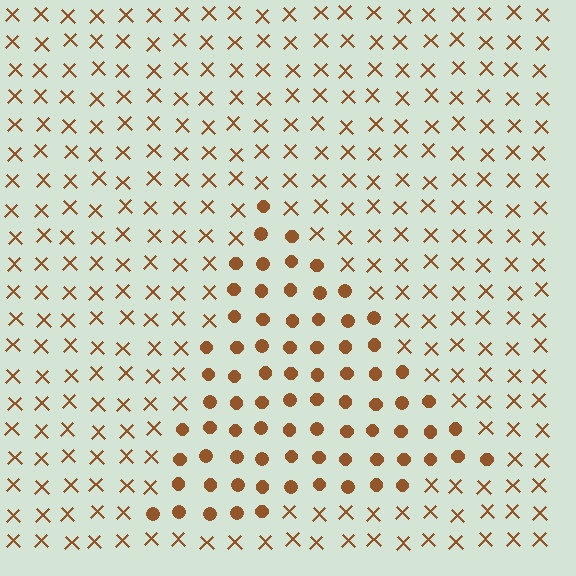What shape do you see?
I see a triangle.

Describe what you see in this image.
The image is filled with small brown elements arranged in a uniform grid. A triangle-shaped region contains circles, while the surrounding area contains X marks. The boundary is defined purely by the change in element shape.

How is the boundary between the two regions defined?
The boundary is defined by a change in element shape: circles inside vs. X marks outside. All elements share the same color and spacing.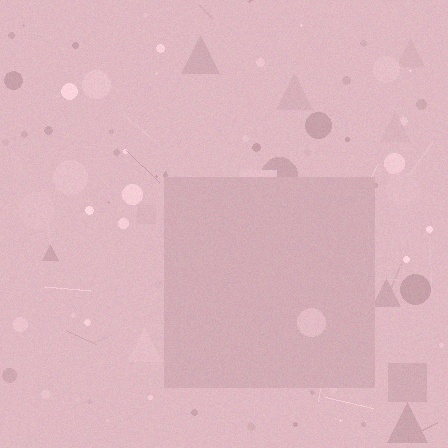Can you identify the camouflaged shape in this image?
The camouflaged shape is a square.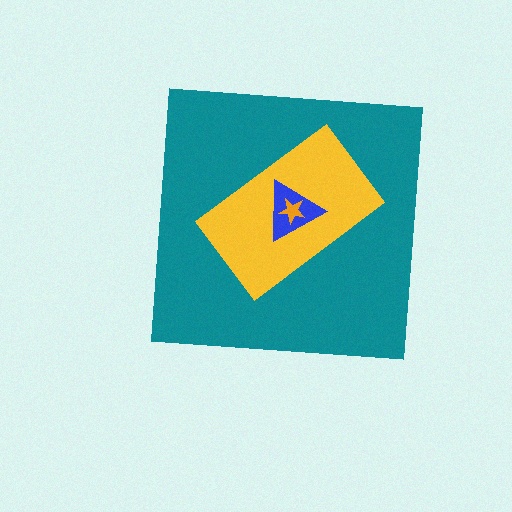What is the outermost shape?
The teal square.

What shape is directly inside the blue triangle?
The orange star.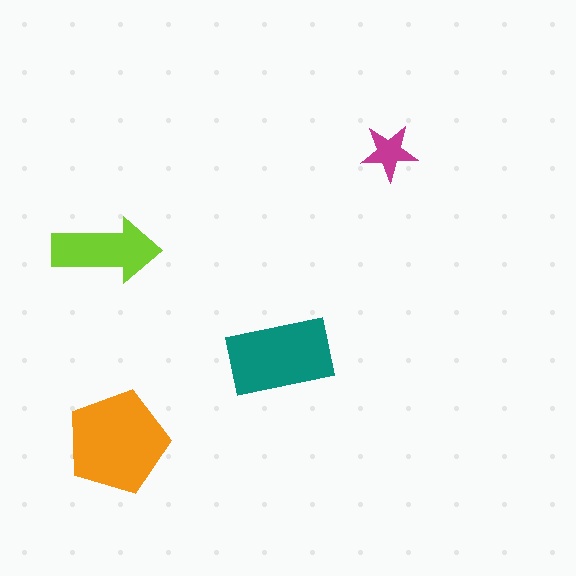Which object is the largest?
The orange pentagon.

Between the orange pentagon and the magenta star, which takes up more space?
The orange pentagon.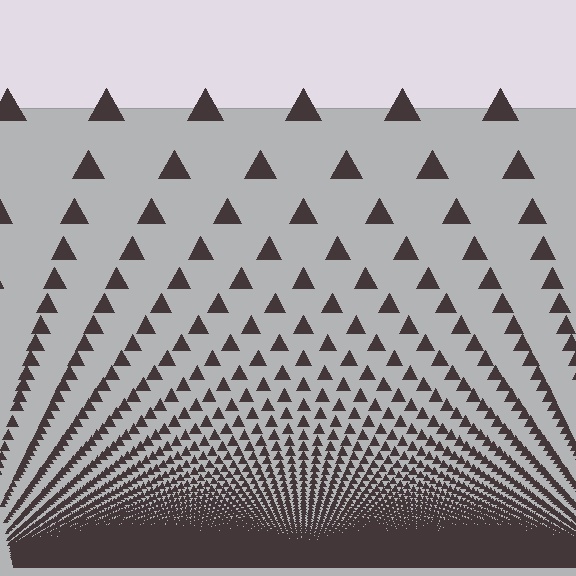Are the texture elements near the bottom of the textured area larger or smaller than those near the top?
Smaller. The gradient is inverted — elements near the bottom are smaller and denser.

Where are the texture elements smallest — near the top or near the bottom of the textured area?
Near the bottom.